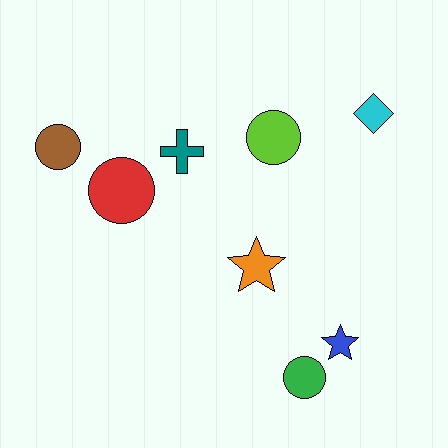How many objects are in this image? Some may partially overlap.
There are 8 objects.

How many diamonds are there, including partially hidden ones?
There is 1 diamond.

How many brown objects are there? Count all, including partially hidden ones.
There is 1 brown object.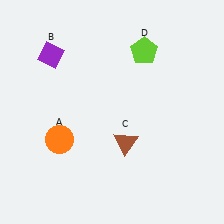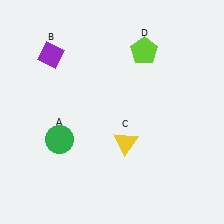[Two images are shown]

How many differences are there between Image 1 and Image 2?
There are 2 differences between the two images.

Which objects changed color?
A changed from orange to green. C changed from brown to yellow.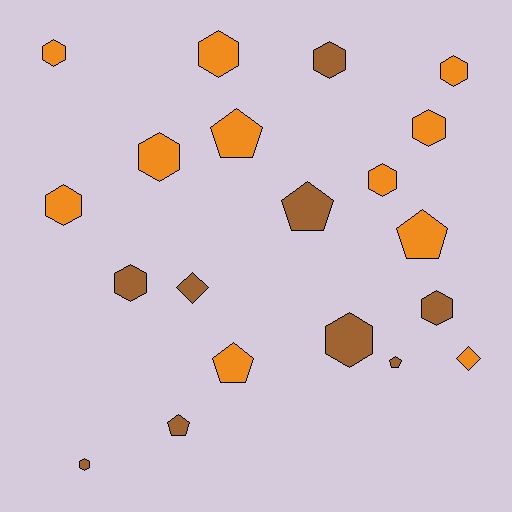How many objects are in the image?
There are 20 objects.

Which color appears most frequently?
Orange, with 11 objects.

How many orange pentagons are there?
There are 3 orange pentagons.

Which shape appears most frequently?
Hexagon, with 12 objects.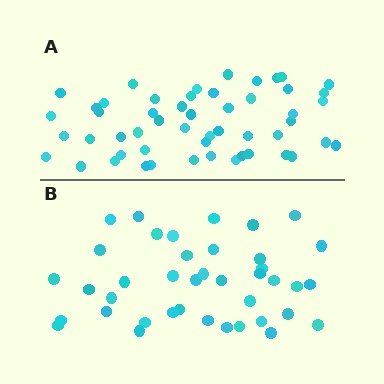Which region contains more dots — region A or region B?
Region A (the top region) has more dots.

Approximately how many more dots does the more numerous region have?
Region A has roughly 12 or so more dots than region B.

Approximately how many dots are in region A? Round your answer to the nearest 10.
About 50 dots. (The exact count is 52, which rounds to 50.)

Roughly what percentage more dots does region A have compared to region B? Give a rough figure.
About 30% more.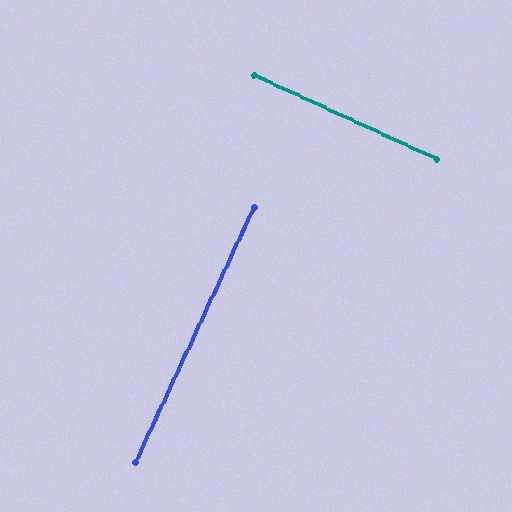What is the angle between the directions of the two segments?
Approximately 90 degrees.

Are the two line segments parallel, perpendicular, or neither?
Perpendicular — they meet at approximately 90°.